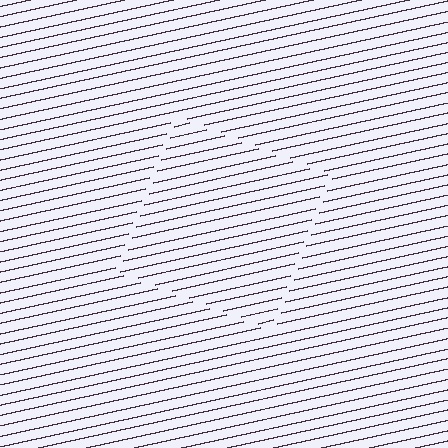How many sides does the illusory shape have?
4 sides — the line-ends trace a square.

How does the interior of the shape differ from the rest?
The interior of the shape contains the same grating, shifted by half a period — the contour is defined by the phase discontinuity where line-ends from the inner and outer gratings abut.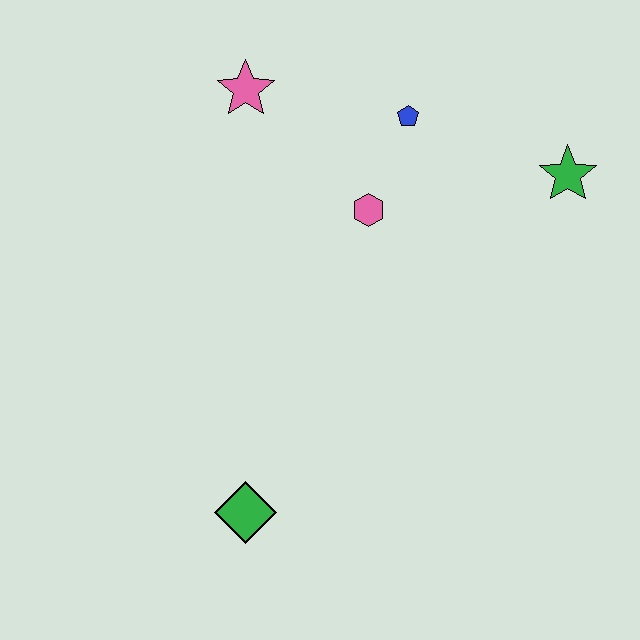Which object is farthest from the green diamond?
The green star is farthest from the green diamond.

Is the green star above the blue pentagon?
No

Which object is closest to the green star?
The blue pentagon is closest to the green star.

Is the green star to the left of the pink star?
No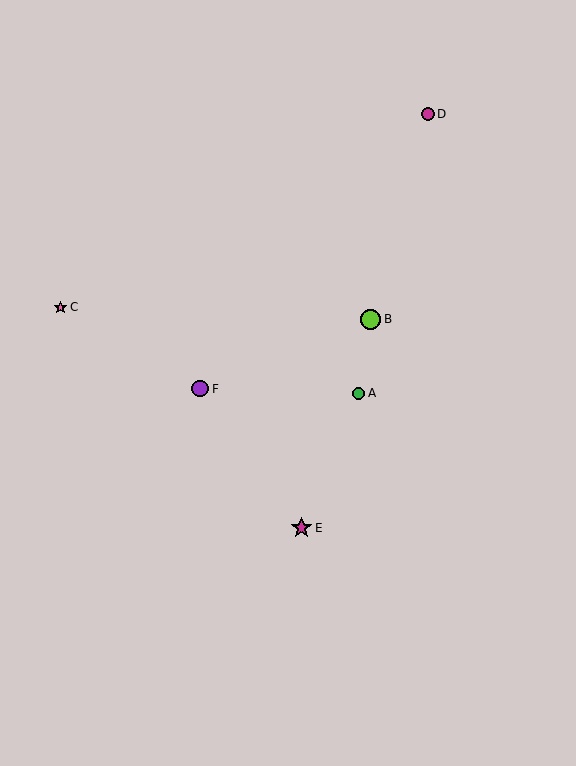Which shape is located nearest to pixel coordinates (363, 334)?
The lime circle (labeled B) at (371, 320) is nearest to that location.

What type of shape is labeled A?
Shape A is a green circle.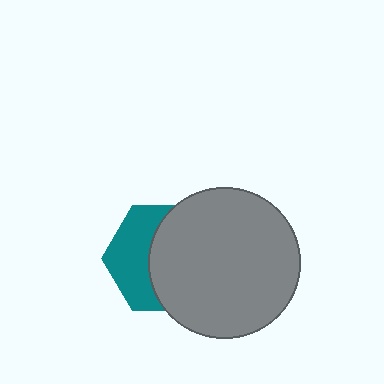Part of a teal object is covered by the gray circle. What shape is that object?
It is a hexagon.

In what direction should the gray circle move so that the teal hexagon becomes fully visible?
The gray circle should move right. That is the shortest direction to clear the overlap and leave the teal hexagon fully visible.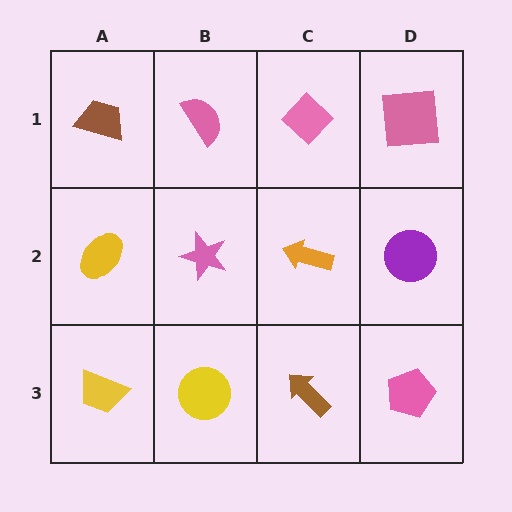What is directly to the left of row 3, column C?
A yellow circle.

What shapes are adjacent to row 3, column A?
A yellow ellipse (row 2, column A), a yellow circle (row 3, column B).